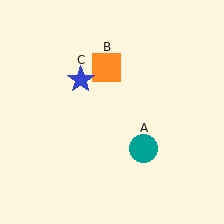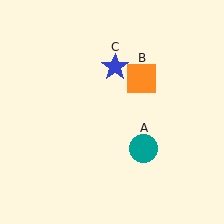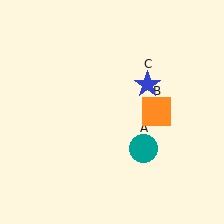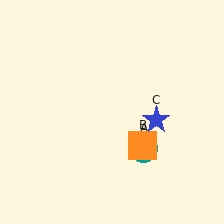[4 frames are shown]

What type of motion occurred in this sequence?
The orange square (object B), blue star (object C) rotated clockwise around the center of the scene.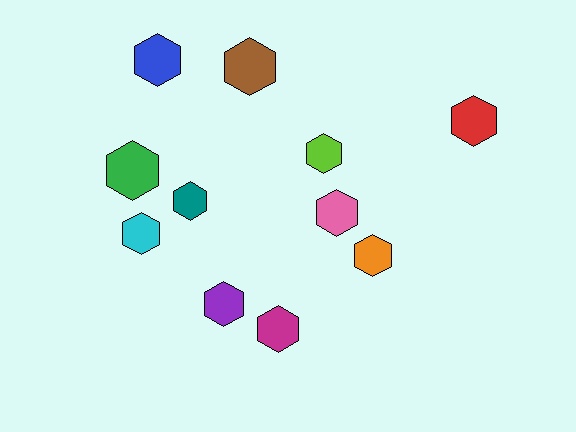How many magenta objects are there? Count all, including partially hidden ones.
There is 1 magenta object.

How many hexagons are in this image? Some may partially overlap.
There are 11 hexagons.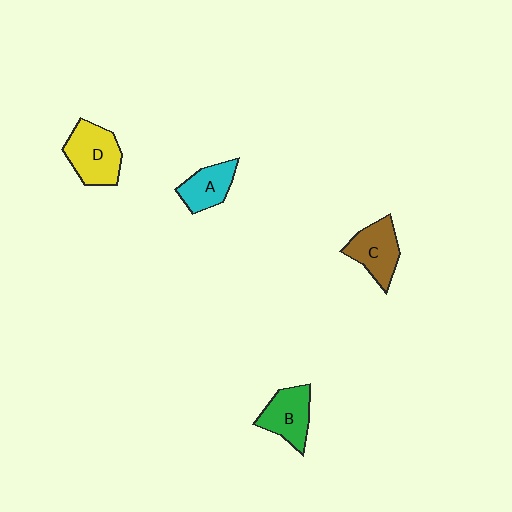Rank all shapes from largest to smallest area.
From largest to smallest: D (yellow), C (brown), B (green), A (cyan).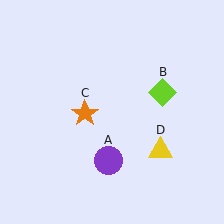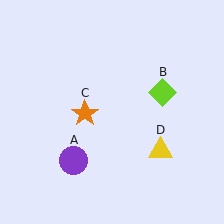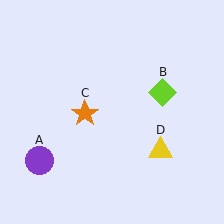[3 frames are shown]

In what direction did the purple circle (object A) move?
The purple circle (object A) moved left.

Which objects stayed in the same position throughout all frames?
Lime diamond (object B) and orange star (object C) and yellow triangle (object D) remained stationary.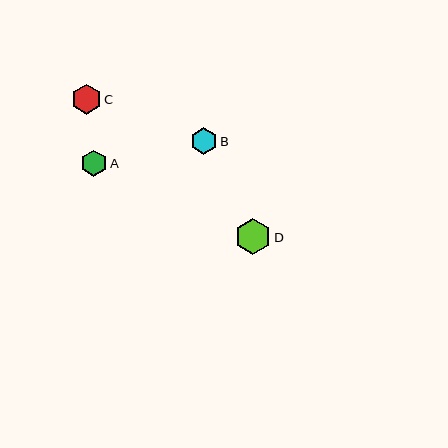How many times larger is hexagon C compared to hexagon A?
Hexagon C is approximately 1.2 times the size of hexagon A.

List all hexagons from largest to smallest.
From largest to smallest: D, C, B, A.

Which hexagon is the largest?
Hexagon D is the largest with a size of approximately 36 pixels.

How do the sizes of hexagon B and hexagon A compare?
Hexagon B and hexagon A are approximately the same size.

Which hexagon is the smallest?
Hexagon A is the smallest with a size of approximately 26 pixels.